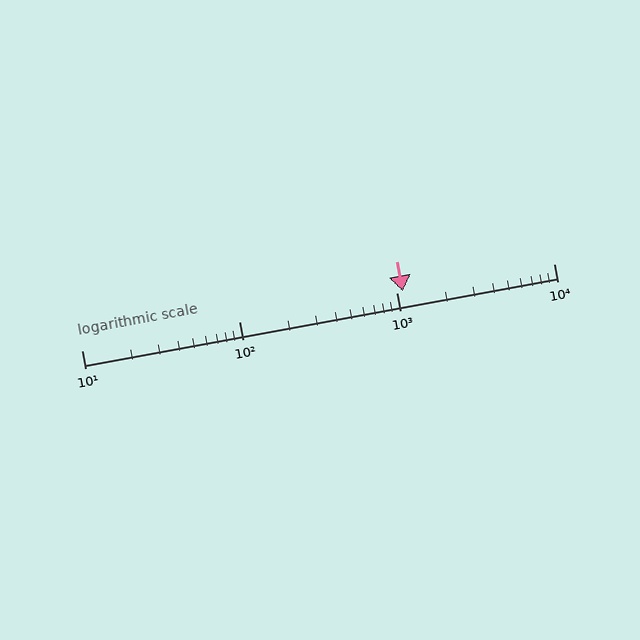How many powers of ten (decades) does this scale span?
The scale spans 3 decades, from 10 to 10000.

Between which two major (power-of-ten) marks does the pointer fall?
The pointer is between 1000 and 10000.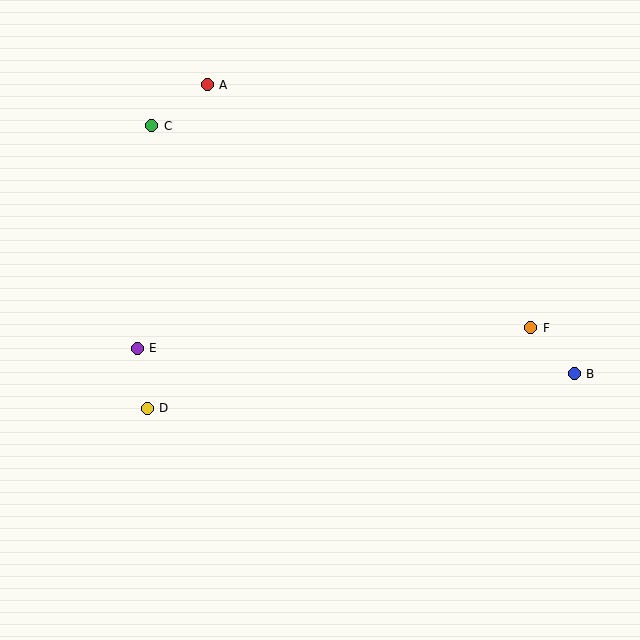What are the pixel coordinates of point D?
Point D is at (147, 408).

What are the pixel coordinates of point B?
Point B is at (574, 374).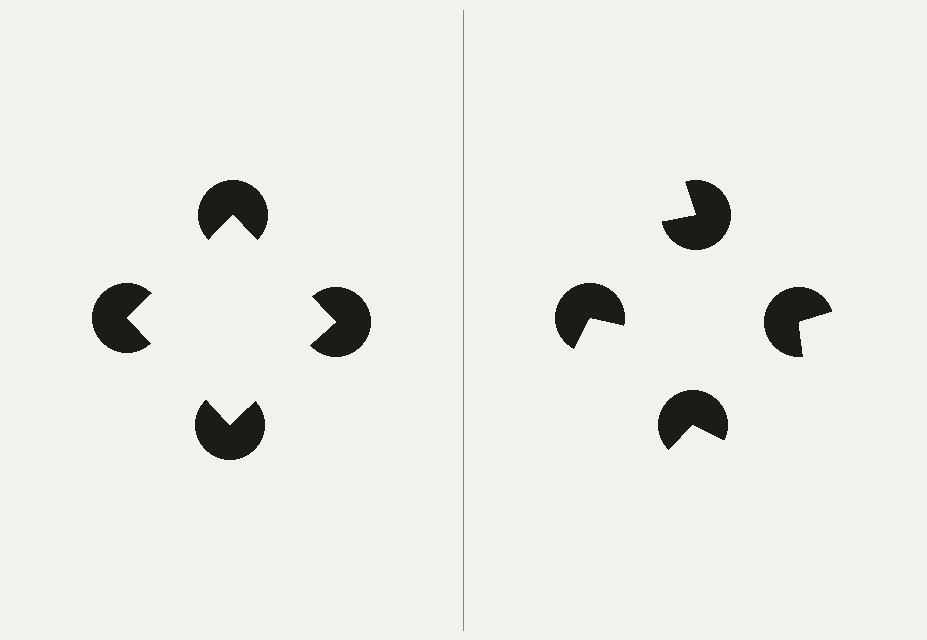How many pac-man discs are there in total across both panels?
8 — 4 on each side.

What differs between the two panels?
The pac-man discs are positioned identically on both sides; only the wedge orientations differ. On the left they align to a square; on the right they are misaligned.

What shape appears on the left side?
An illusory square.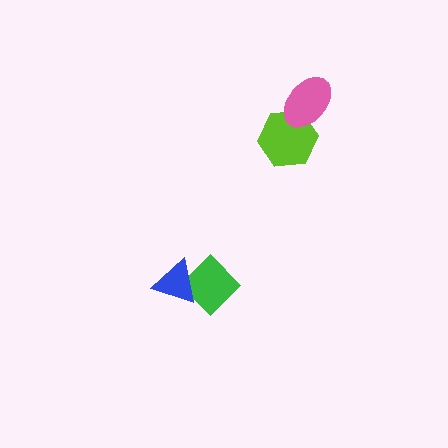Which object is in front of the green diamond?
The blue triangle is in front of the green diamond.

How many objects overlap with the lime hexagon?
1 object overlaps with the lime hexagon.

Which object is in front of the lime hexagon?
The pink ellipse is in front of the lime hexagon.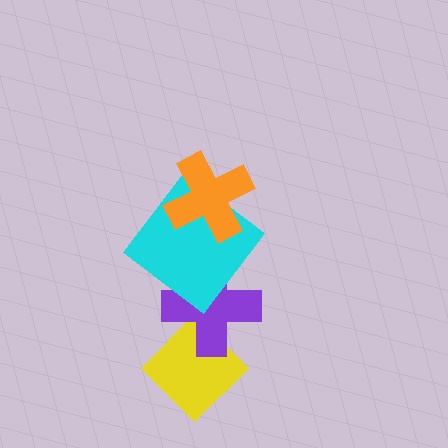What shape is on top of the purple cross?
The cyan diamond is on top of the purple cross.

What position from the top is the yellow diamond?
The yellow diamond is 4th from the top.